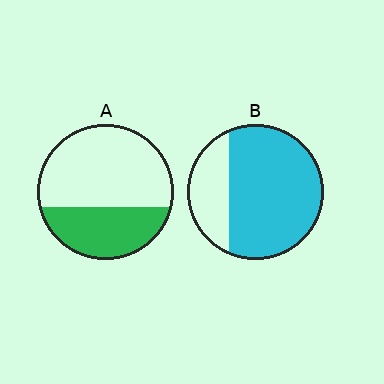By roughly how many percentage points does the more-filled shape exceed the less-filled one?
By roughly 40 percentage points (B over A).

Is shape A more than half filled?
No.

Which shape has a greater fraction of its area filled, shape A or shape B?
Shape B.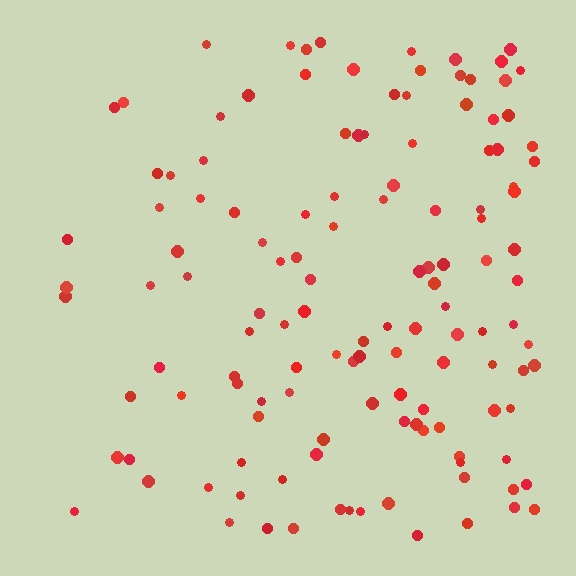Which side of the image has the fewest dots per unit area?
The left.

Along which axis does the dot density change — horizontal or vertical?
Horizontal.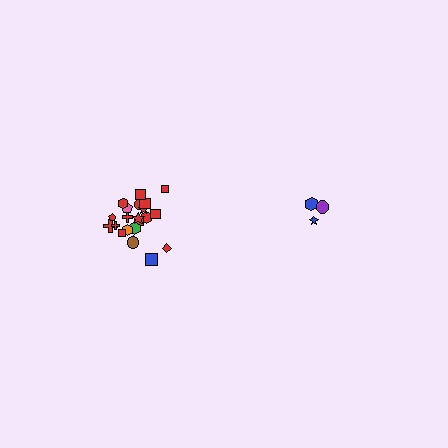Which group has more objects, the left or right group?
The left group.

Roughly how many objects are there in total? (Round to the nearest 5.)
Roughly 25 objects in total.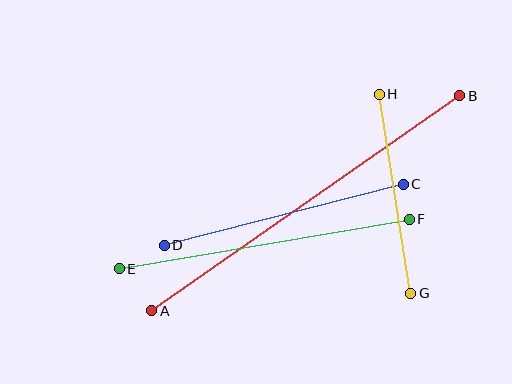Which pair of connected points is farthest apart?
Points A and B are farthest apart.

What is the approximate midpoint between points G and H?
The midpoint is at approximately (395, 194) pixels.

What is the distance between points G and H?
The distance is approximately 201 pixels.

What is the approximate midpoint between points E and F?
The midpoint is at approximately (264, 244) pixels.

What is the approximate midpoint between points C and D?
The midpoint is at approximately (284, 215) pixels.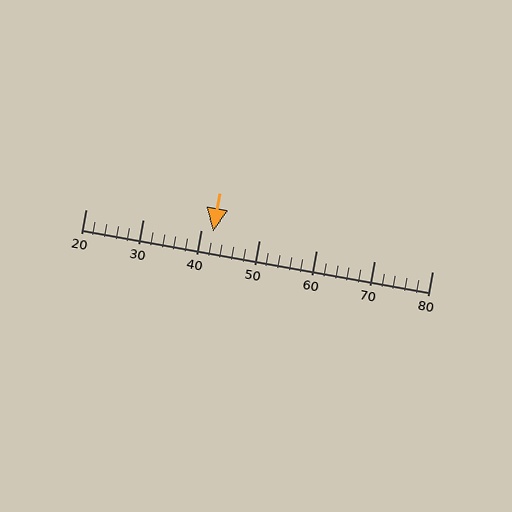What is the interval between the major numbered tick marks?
The major tick marks are spaced 10 units apart.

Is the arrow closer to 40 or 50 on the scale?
The arrow is closer to 40.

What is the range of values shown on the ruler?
The ruler shows values from 20 to 80.